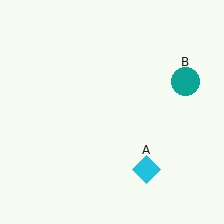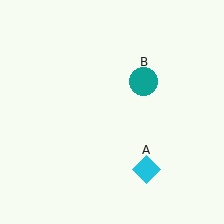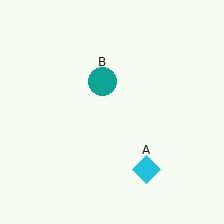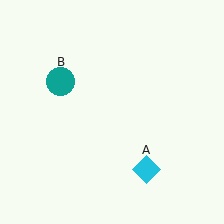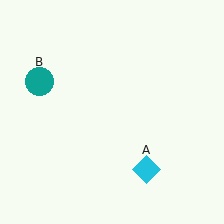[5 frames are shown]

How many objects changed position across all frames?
1 object changed position: teal circle (object B).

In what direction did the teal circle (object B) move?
The teal circle (object B) moved left.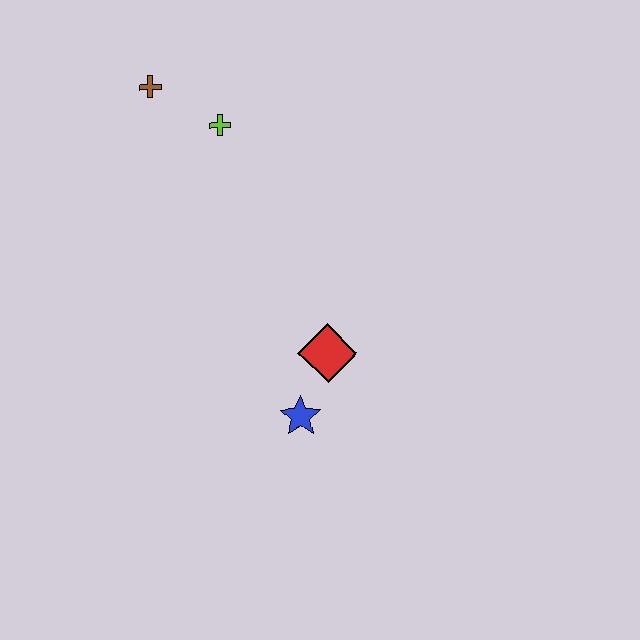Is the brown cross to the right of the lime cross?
No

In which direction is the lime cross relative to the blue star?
The lime cross is above the blue star.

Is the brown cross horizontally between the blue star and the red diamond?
No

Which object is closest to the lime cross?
The brown cross is closest to the lime cross.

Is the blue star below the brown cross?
Yes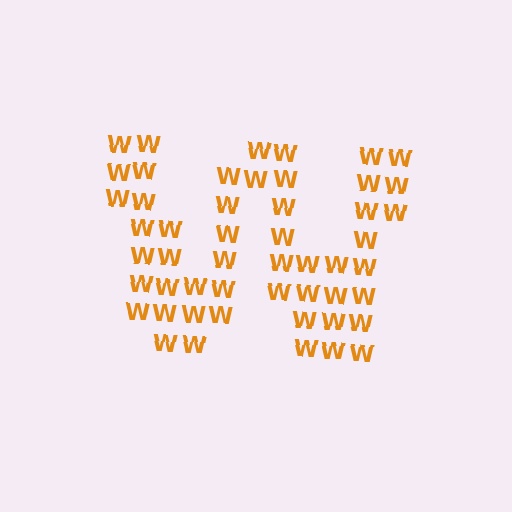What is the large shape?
The large shape is the letter W.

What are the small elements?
The small elements are letter W's.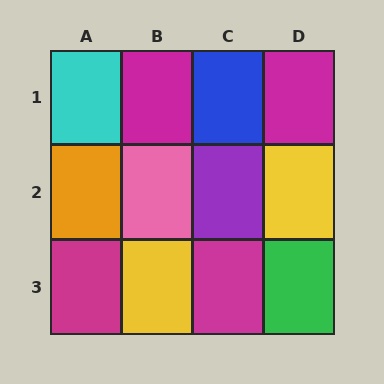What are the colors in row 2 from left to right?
Orange, pink, purple, yellow.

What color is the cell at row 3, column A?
Magenta.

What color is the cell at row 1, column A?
Cyan.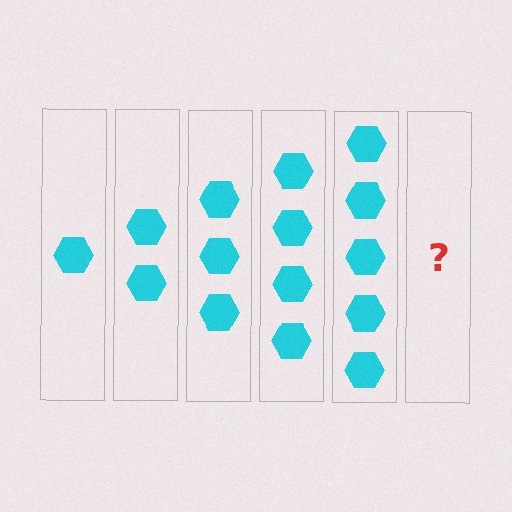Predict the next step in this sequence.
The next step is 6 hexagons.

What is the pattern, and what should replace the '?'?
The pattern is that each step adds one more hexagon. The '?' should be 6 hexagons.